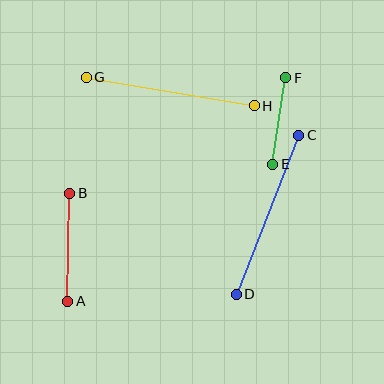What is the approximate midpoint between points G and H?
The midpoint is at approximately (170, 91) pixels.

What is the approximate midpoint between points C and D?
The midpoint is at approximately (268, 215) pixels.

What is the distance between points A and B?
The distance is approximately 108 pixels.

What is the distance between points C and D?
The distance is approximately 171 pixels.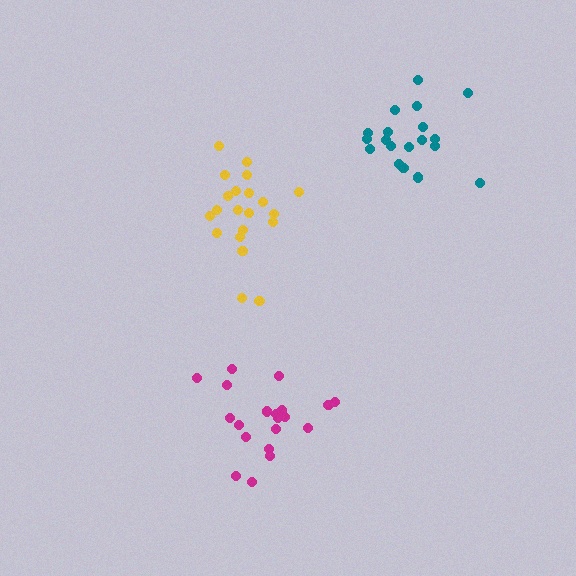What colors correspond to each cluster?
The clusters are colored: magenta, yellow, teal.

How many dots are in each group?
Group 1: 21 dots, Group 2: 21 dots, Group 3: 19 dots (61 total).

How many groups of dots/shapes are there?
There are 3 groups.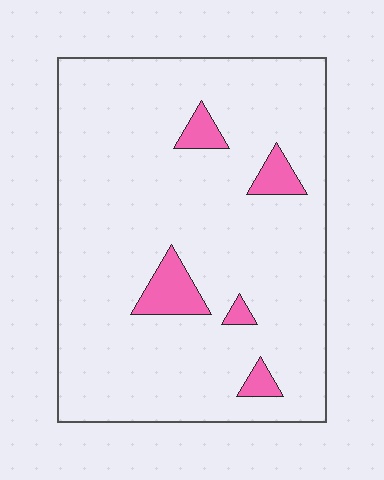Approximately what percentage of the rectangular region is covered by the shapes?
Approximately 10%.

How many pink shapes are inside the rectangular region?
5.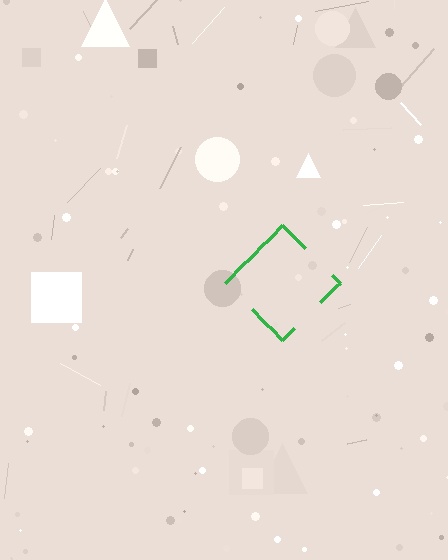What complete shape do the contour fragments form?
The contour fragments form a diamond.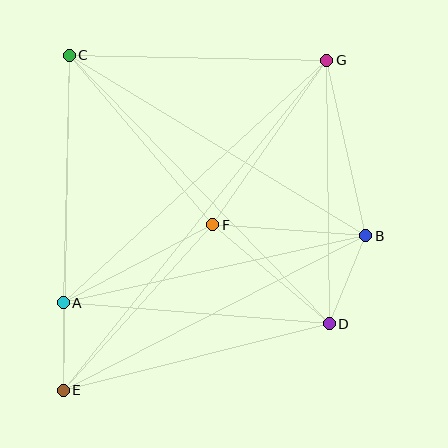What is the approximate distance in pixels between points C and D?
The distance between C and D is approximately 374 pixels.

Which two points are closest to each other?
Points A and E are closest to each other.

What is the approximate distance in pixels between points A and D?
The distance between A and D is approximately 267 pixels.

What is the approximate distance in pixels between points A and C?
The distance between A and C is approximately 248 pixels.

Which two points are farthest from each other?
Points E and G are farthest from each other.